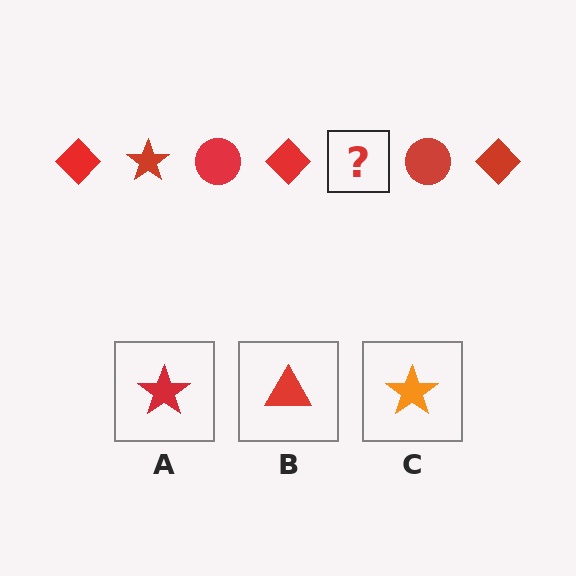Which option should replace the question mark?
Option A.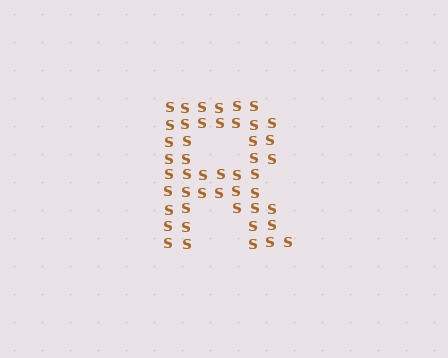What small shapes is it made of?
It is made of small letter S's.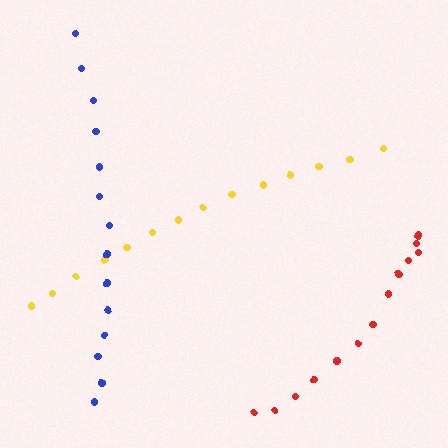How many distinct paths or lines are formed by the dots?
There are 3 distinct paths.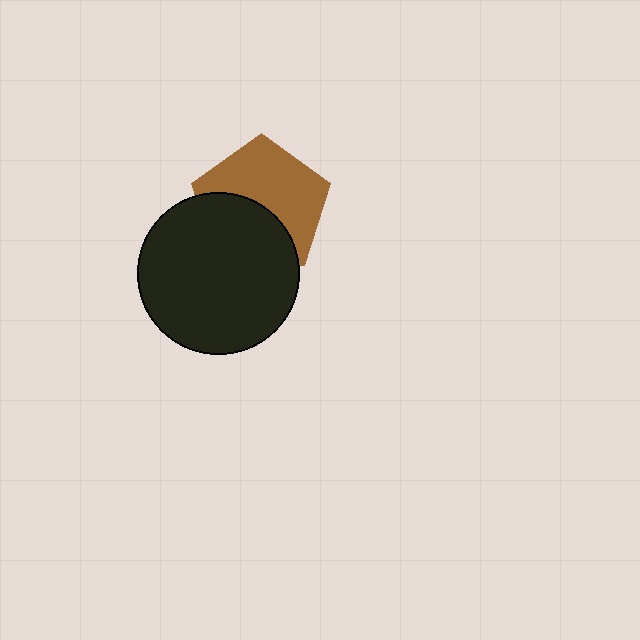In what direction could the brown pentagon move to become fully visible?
The brown pentagon could move up. That would shift it out from behind the black circle entirely.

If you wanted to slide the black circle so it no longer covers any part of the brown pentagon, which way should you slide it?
Slide it down — that is the most direct way to separate the two shapes.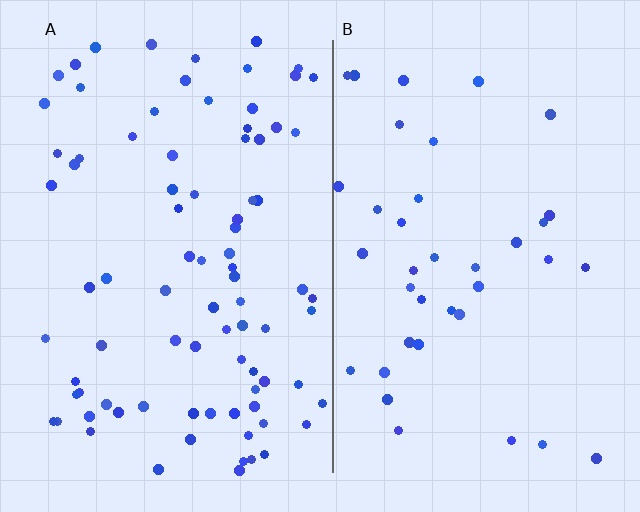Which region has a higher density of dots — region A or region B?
A (the left).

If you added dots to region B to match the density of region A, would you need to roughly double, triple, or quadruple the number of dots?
Approximately double.